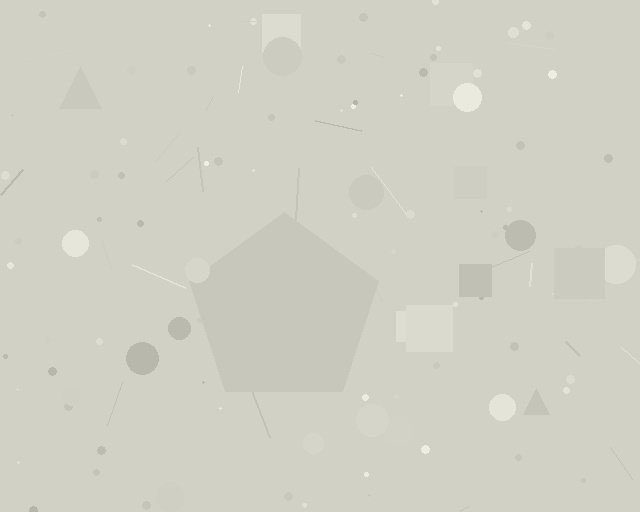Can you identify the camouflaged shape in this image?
The camouflaged shape is a pentagon.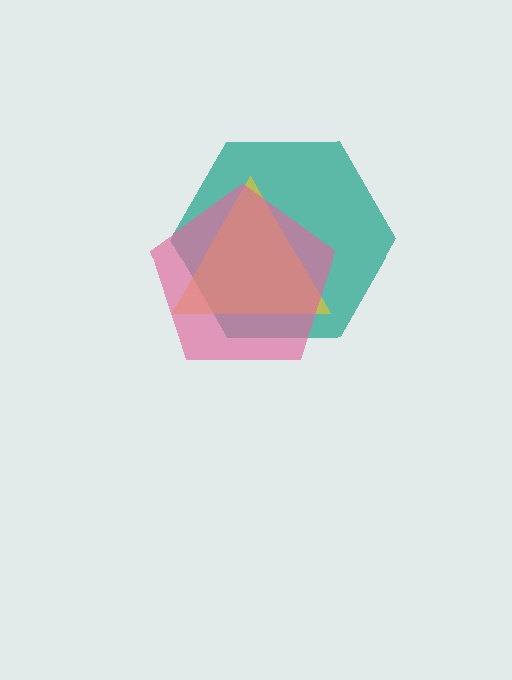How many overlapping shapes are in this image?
There are 3 overlapping shapes in the image.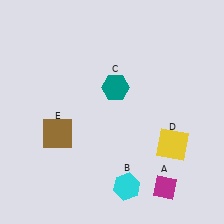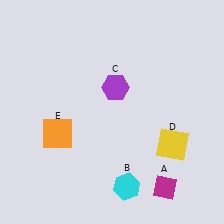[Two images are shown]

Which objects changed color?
C changed from teal to purple. E changed from brown to orange.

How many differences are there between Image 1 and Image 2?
There are 2 differences between the two images.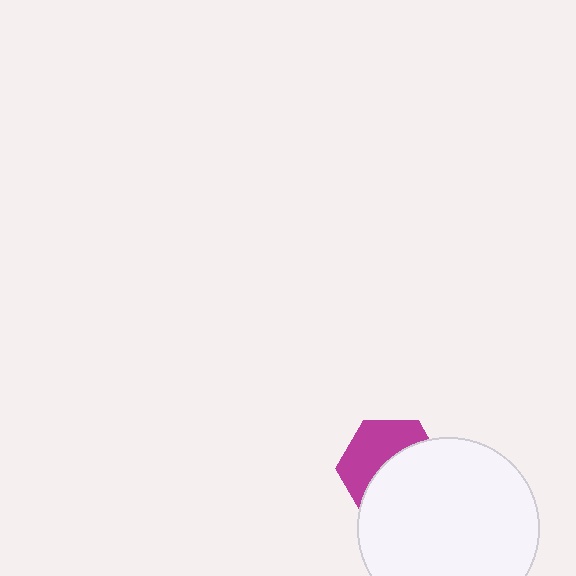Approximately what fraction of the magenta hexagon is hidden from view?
Roughly 54% of the magenta hexagon is hidden behind the white circle.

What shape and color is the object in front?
The object in front is a white circle.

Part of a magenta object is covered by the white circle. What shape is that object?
It is a hexagon.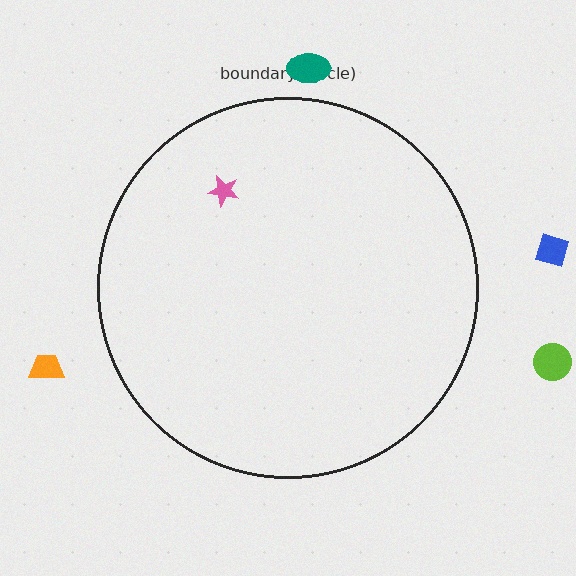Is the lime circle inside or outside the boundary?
Outside.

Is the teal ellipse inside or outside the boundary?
Outside.